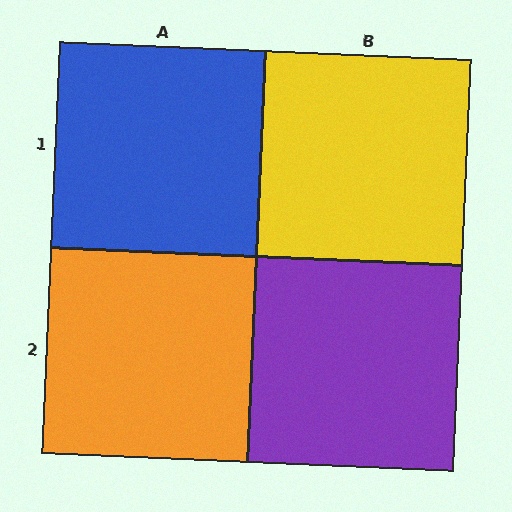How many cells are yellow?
1 cell is yellow.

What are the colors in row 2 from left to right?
Orange, purple.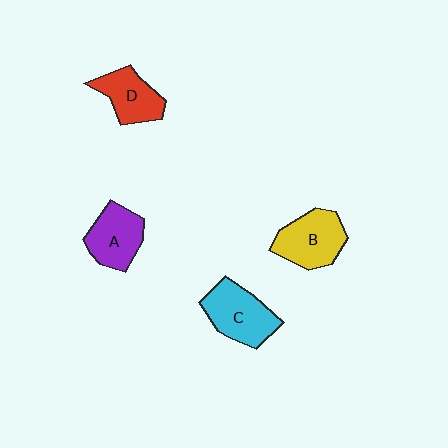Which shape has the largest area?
Shape C (cyan).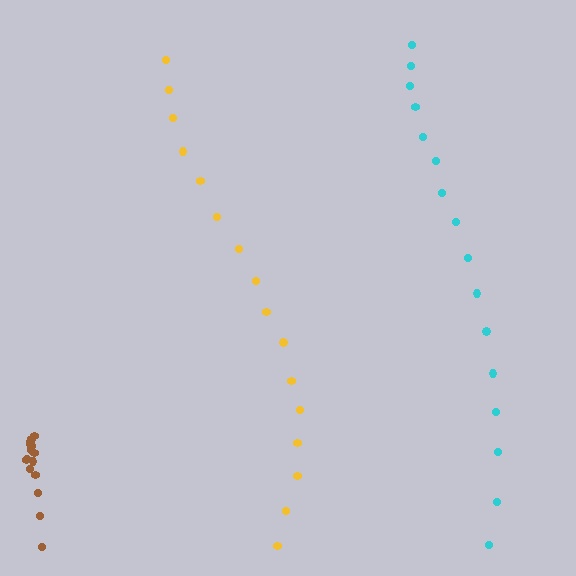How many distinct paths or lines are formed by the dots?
There are 3 distinct paths.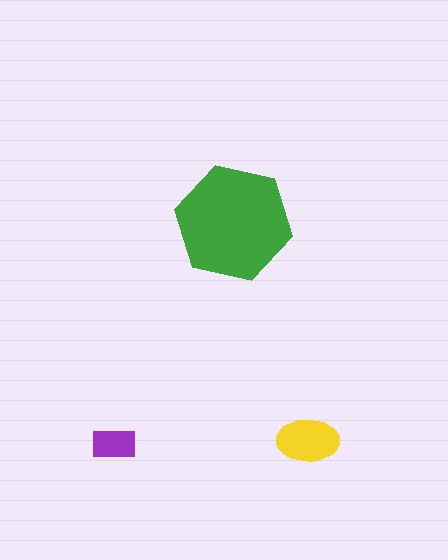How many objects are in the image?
There are 3 objects in the image.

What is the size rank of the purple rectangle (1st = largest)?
3rd.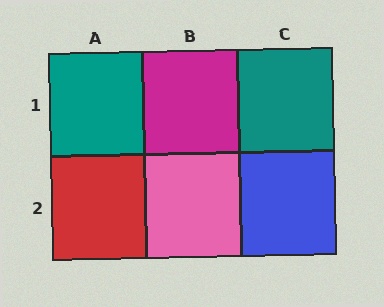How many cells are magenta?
1 cell is magenta.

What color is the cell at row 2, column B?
Pink.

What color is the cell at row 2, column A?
Red.